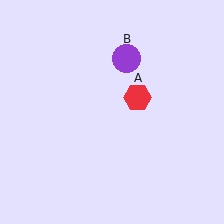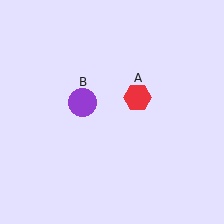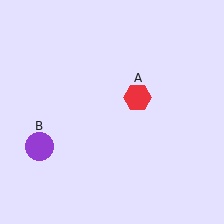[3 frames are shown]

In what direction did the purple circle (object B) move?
The purple circle (object B) moved down and to the left.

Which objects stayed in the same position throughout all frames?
Red hexagon (object A) remained stationary.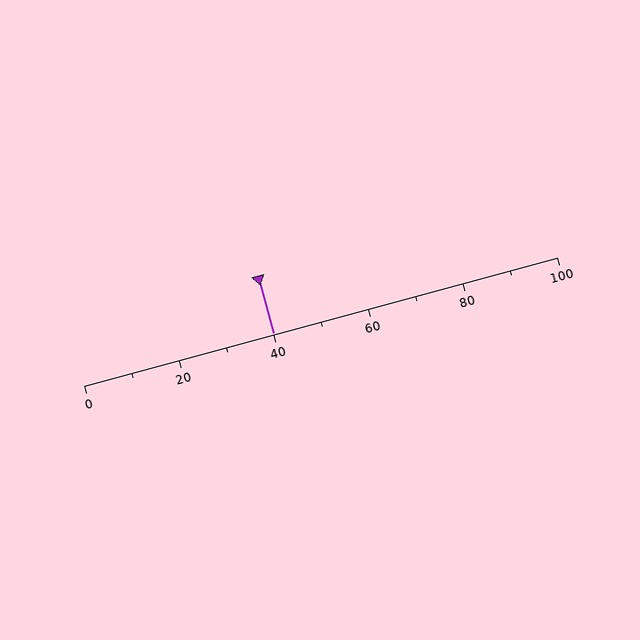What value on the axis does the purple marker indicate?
The marker indicates approximately 40.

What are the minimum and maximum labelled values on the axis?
The axis runs from 0 to 100.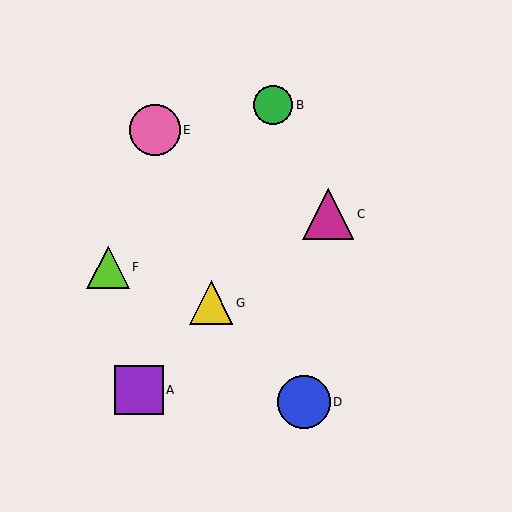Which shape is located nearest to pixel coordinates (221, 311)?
The yellow triangle (labeled G) at (211, 303) is nearest to that location.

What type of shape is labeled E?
Shape E is a pink circle.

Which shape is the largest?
The blue circle (labeled D) is the largest.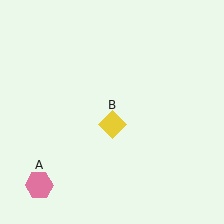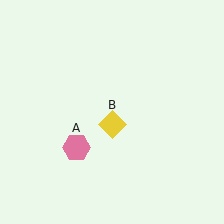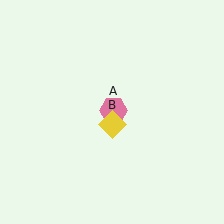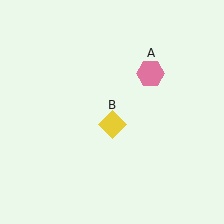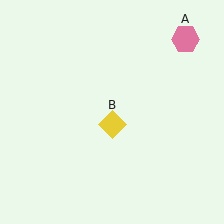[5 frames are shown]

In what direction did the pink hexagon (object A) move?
The pink hexagon (object A) moved up and to the right.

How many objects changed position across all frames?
1 object changed position: pink hexagon (object A).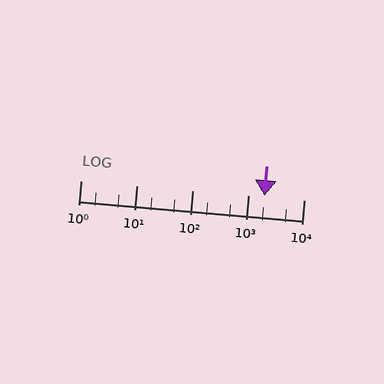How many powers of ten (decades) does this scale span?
The scale spans 4 decades, from 1 to 10000.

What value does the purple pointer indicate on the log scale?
The pointer indicates approximately 2000.